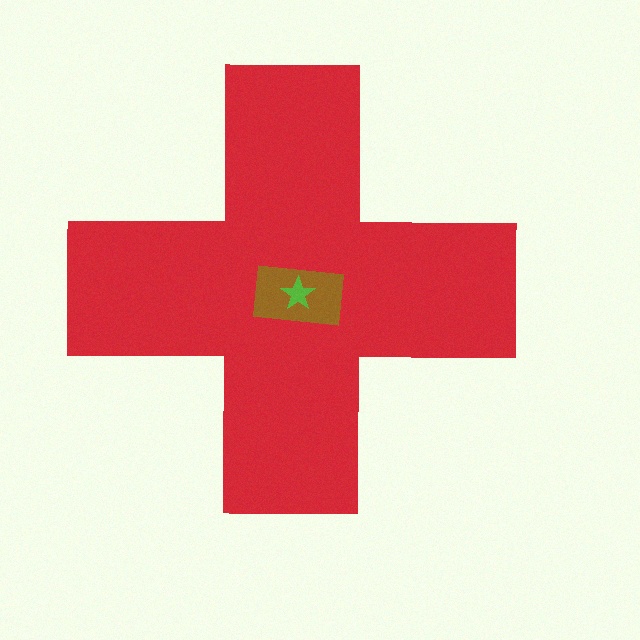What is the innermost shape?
The lime star.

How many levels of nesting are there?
3.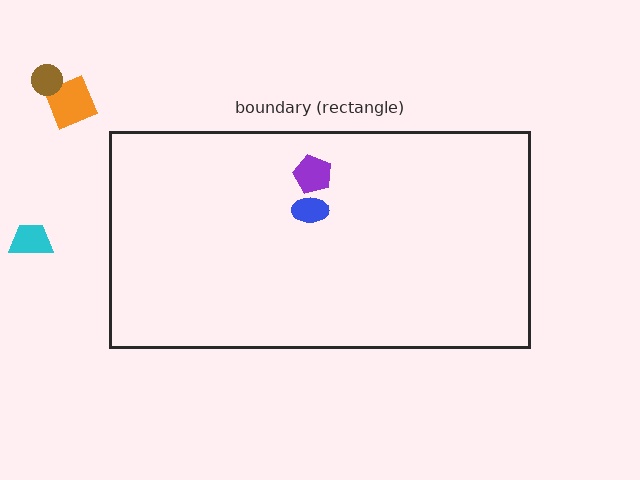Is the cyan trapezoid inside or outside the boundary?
Outside.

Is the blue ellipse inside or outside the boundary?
Inside.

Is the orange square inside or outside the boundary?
Outside.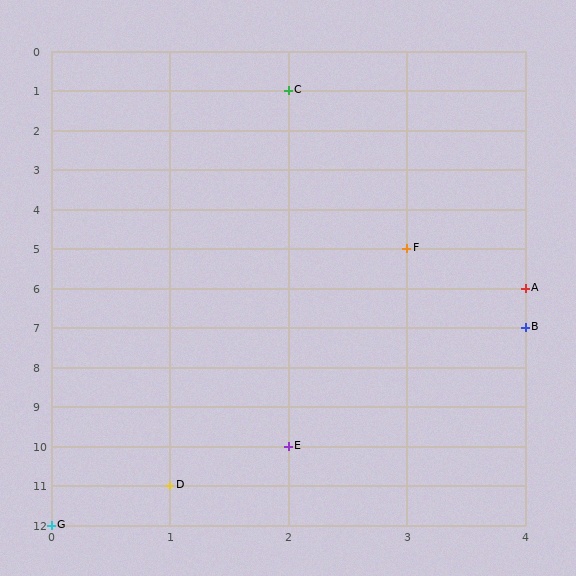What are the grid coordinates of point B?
Point B is at grid coordinates (4, 7).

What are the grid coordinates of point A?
Point A is at grid coordinates (4, 6).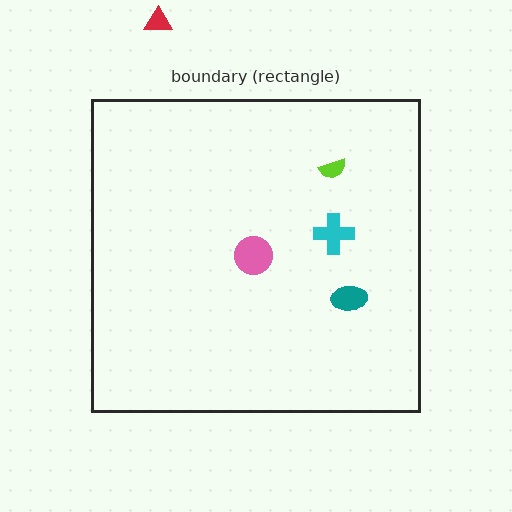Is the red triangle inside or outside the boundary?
Outside.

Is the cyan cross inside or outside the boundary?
Inside.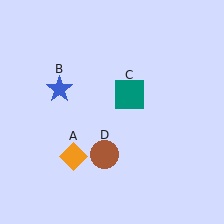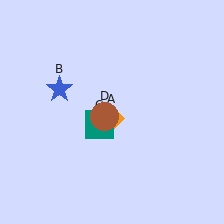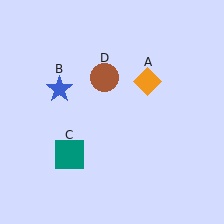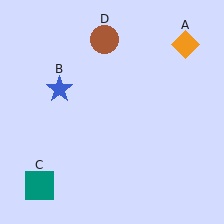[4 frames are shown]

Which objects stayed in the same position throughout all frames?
Blue star (object B) remained stationary.